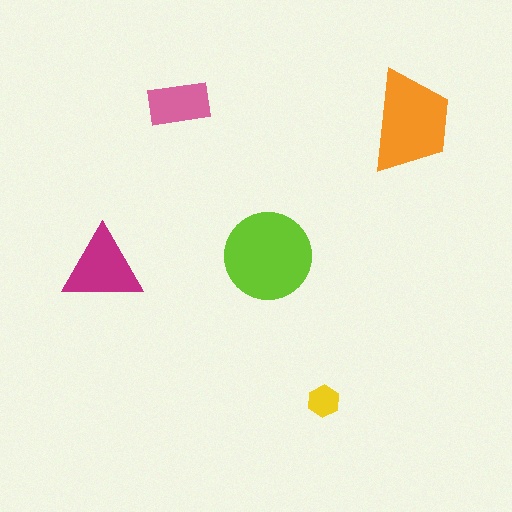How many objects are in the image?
There are 5 objects in the image.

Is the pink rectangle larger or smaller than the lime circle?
Smaller.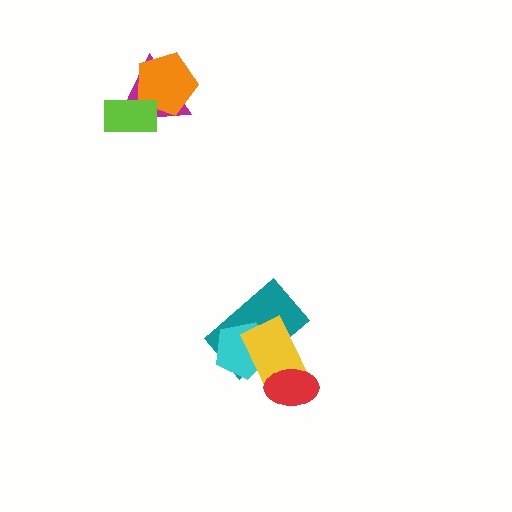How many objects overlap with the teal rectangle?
2 objects overlap with the teal rectangle.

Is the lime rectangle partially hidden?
No, no other shape covers it.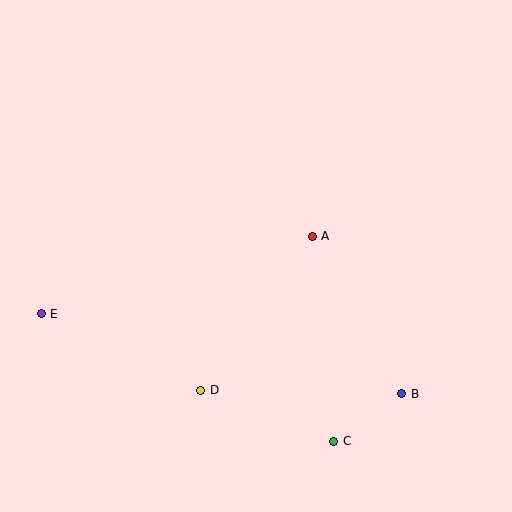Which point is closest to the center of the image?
Point A at (312, 236) is closest to the center.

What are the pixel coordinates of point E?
Point E is at (41, 314).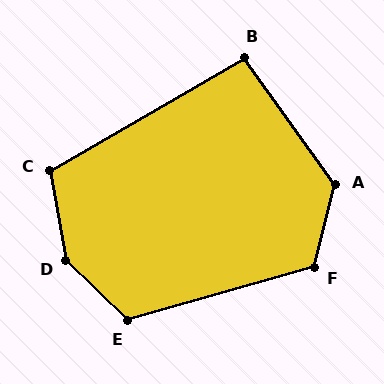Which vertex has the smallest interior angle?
B, at approximately 96 degrees.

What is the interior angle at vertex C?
Approximately 110 degrees (obtuse).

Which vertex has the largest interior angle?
D, at approximately 144 degrees.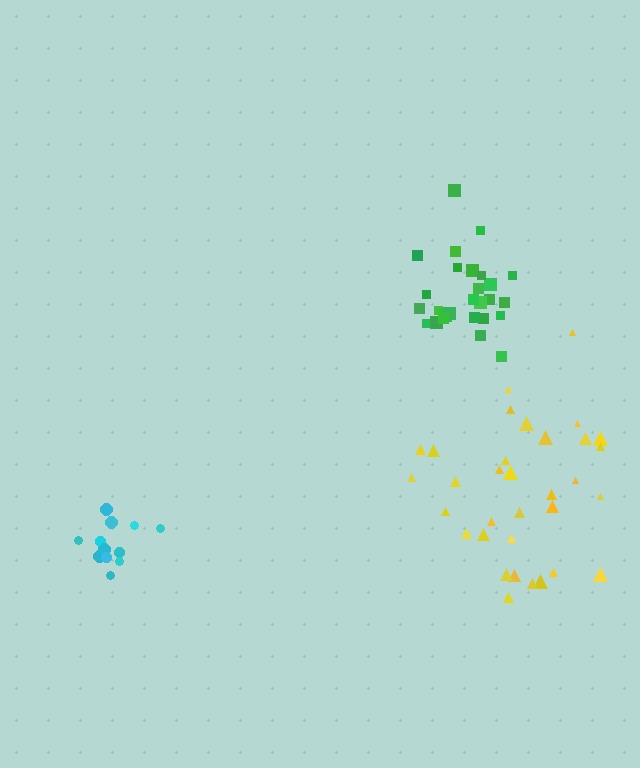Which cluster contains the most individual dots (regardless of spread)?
Yellow (33).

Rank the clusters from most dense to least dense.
green, cyan, yellow.